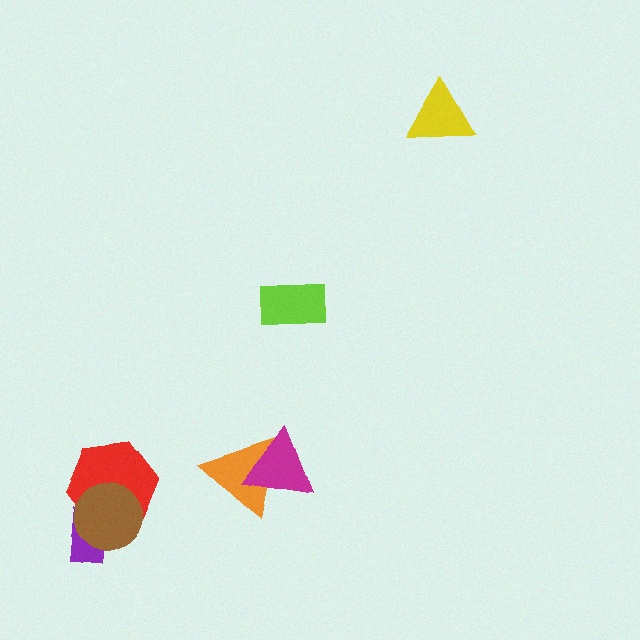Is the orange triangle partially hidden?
Yes, it is partially covered by another shape.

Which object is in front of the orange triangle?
The magenta triangle is in front of the orange triangle.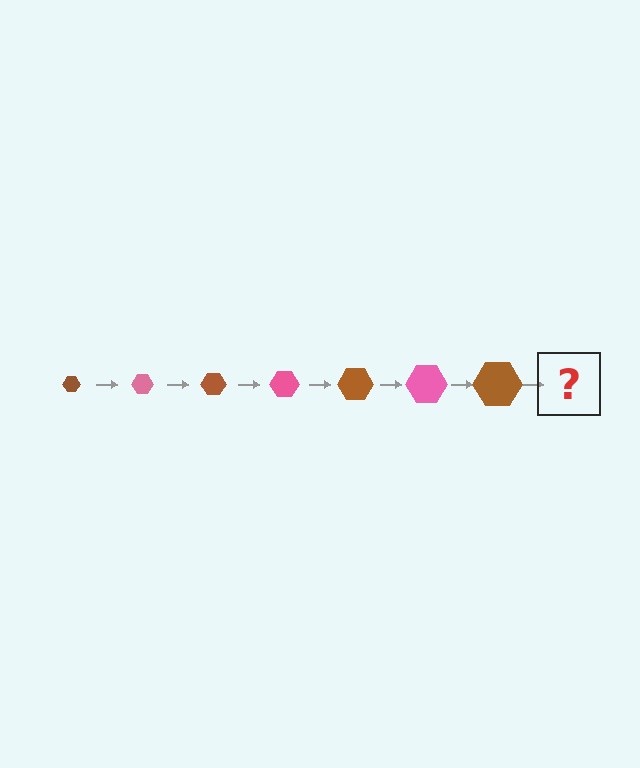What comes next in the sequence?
The next element should be a pink hexagon, larger than the previous one.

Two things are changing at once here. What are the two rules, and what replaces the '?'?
The two rules are that the hexagon grows larger each step and the color cycles through brown and pink. The '?' should be a pink hexagon, larger than the previous one.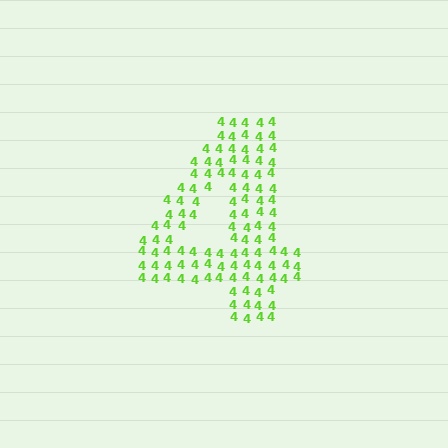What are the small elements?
The small elements are digit 4's.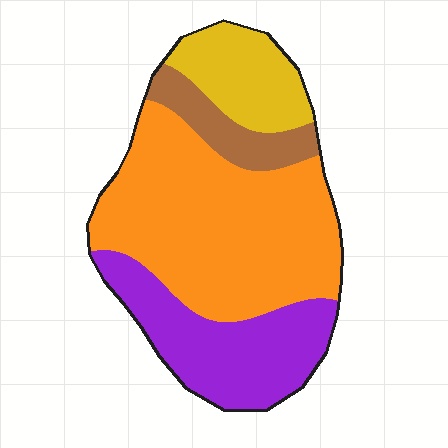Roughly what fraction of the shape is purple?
Purple covers about 25% of the shape.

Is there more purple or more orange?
Orange.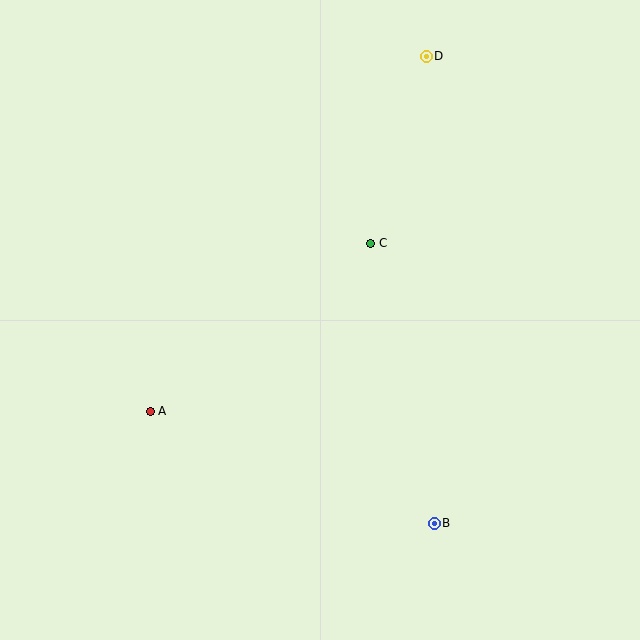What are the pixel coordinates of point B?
Point B is at (434, 523).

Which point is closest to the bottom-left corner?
Point A is closest to the bottom-left corner.